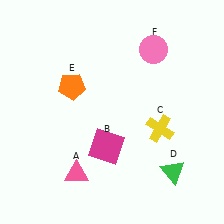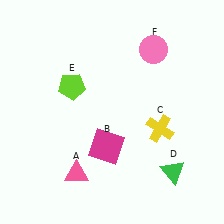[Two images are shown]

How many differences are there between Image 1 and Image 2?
There is 1 difference between the two images.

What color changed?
The pentagon (E) changed from orange in Image 1 to lime in Image 2.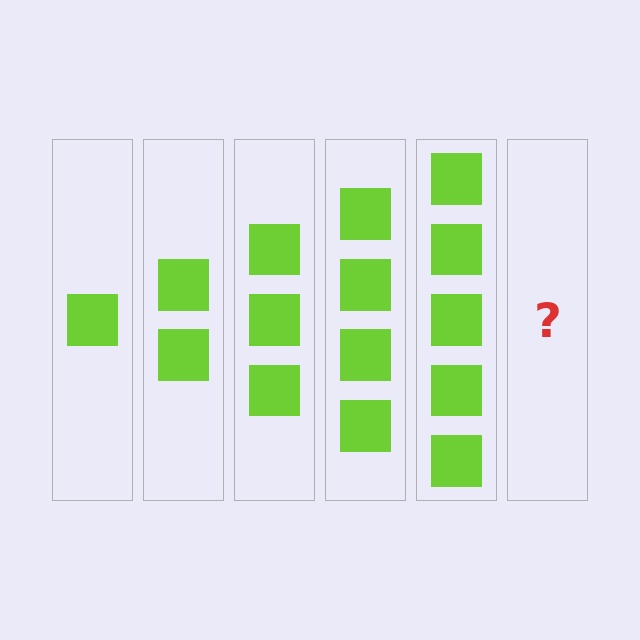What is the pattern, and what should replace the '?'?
The pattern is that each step adds one more square. The '?' should be 6 squares.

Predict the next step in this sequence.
The next step is 6 squares.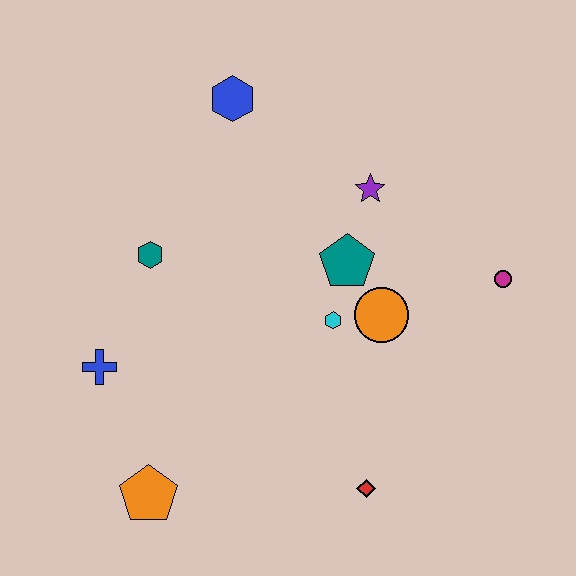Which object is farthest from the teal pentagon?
The orange pentagon is farthest from the teal pentagon.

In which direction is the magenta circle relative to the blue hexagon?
The magenta circle is to the right of the blue hexagon.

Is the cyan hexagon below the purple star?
Yes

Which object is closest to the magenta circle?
The orange circle is closest to the magenta circle.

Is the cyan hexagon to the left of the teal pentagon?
Yes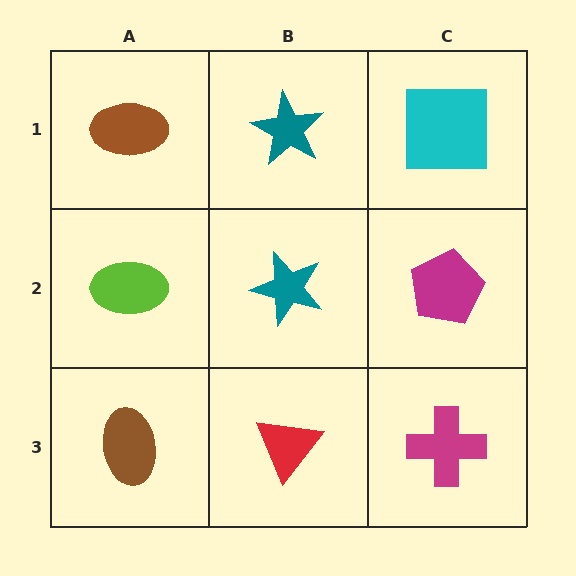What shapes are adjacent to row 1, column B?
A teal star (row 2, column B), a brown ellipse (row 1, column A), a cyan square (row 1, column C).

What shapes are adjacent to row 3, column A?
A lime ellipse (row 2, column A), a red triangle (row 3, column B).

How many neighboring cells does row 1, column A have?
2.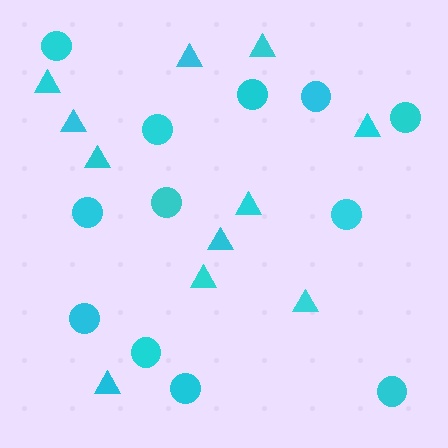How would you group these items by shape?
There are 2 groups: one group of triangles (11) and one group of circles (12).